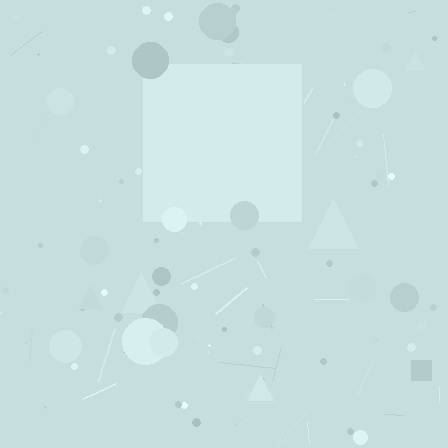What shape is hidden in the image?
A square is hidden in the image.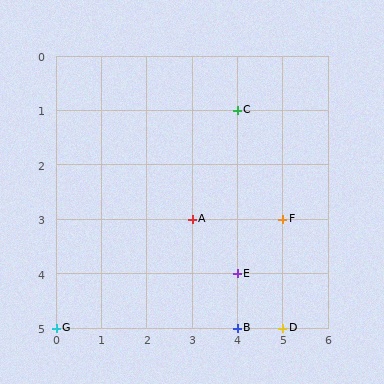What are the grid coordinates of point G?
Point G is at grid coordinates (0, 5).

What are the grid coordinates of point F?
Point F is at grid coordinates (5, 3).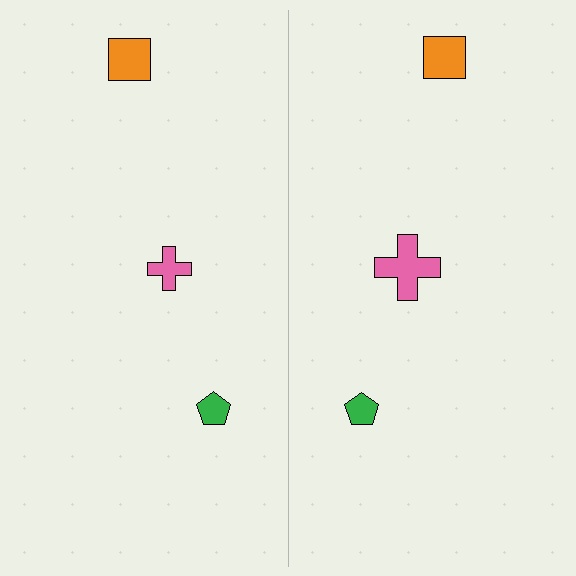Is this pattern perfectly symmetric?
No, the pattern is not perfectly symmetric. The pink cross on the right side has a different size than its mirror counterpart.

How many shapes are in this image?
There are 6 shapes in this image.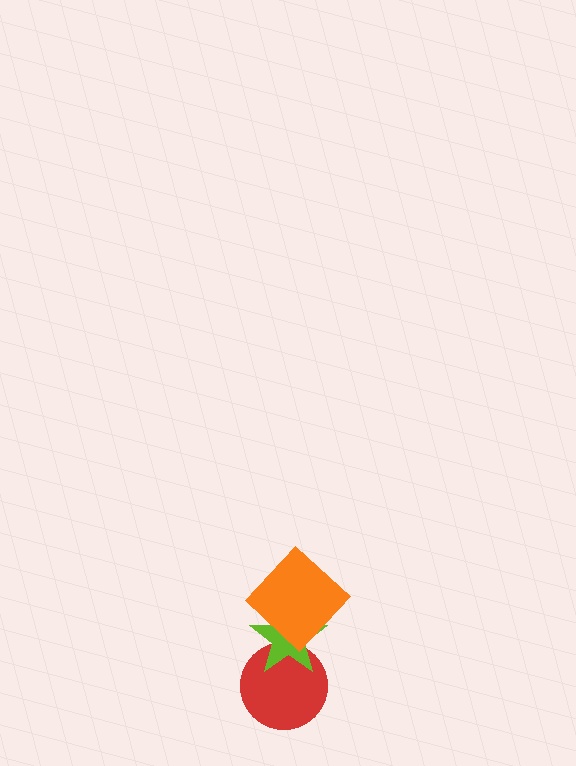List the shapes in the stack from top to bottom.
From top to bottom: the orange diamond, the lime star, the red circle.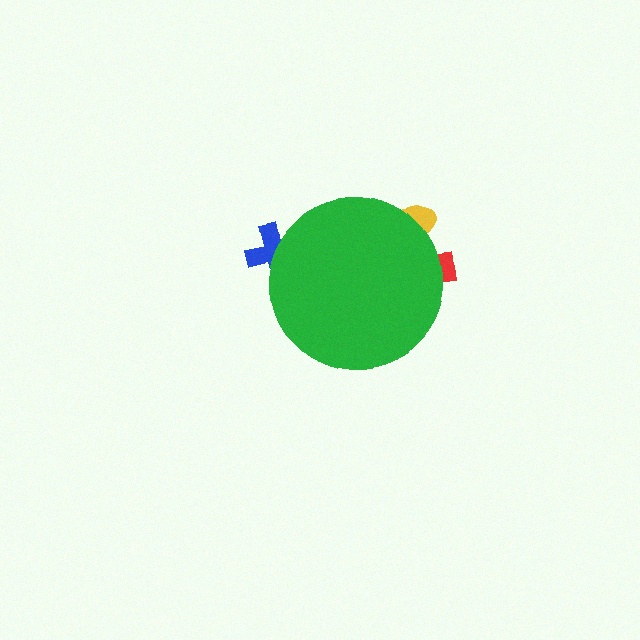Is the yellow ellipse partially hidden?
Yes, the yellow ellipse is partially hidden behind the green circle.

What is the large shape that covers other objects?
A green circle.